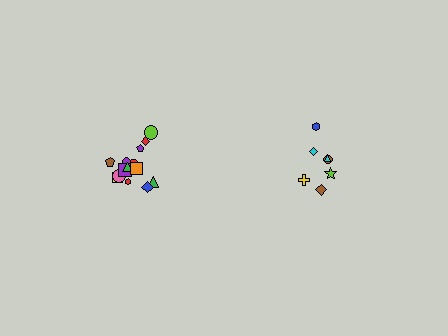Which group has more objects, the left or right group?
The left group.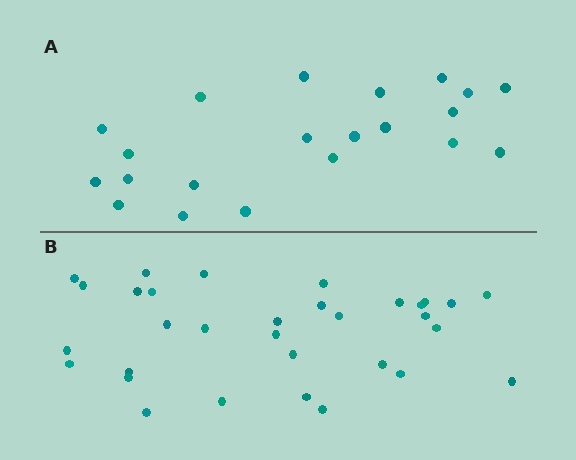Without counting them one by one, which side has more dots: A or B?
Region B (the bottom region) has more dots.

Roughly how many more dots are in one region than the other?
Region B has roughly 12 or so more dots than region A.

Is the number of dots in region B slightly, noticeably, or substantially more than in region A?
Region B has substantially more. The ratio is roughly 1.5 to 1.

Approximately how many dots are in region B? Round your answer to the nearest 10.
About 30 dots. (The exact count is 32, which rounds to 30.)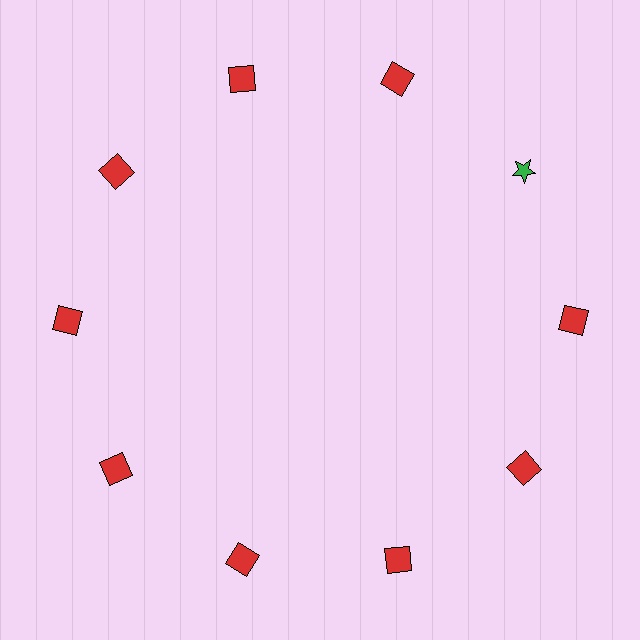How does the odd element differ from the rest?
It differs in both color (green instead of red) and shape (star instead of square).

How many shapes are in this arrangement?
There are 10 shapes arranged in a ring pattern.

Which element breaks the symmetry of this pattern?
The green star at roughly the 2 o'clock position breaks the symmetry. All other shapes are red squares.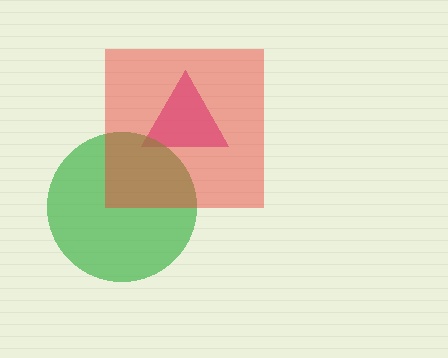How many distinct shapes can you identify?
There are 3 distinct shapes: a magenta triangle, a green circle, a red square.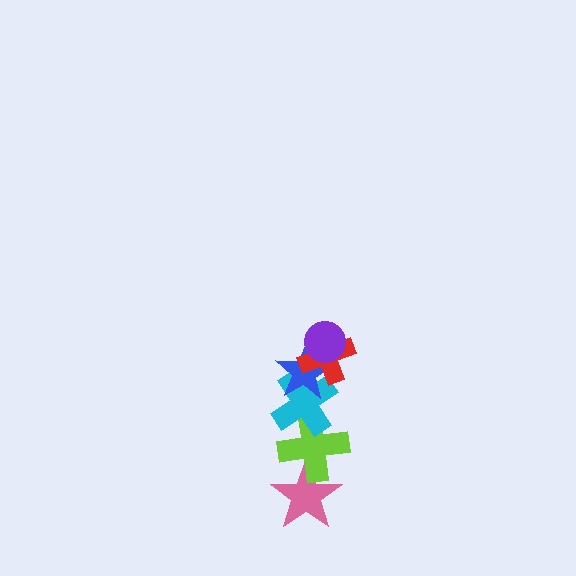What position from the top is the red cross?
The red cross is 2nd from the top.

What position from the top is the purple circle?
The purple circle is 1st from the top.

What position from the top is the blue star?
The blue star is 3rd from the top.